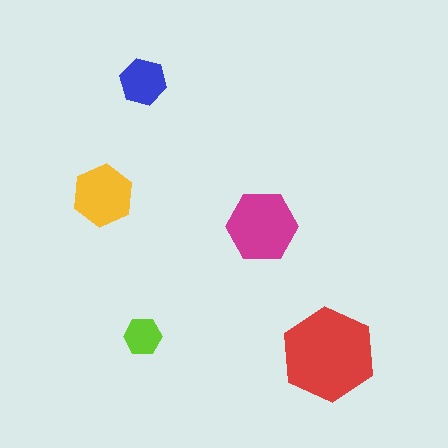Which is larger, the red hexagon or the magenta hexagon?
The red one.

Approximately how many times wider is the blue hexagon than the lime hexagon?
About 1.5 times wider.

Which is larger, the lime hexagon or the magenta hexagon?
The magenta one.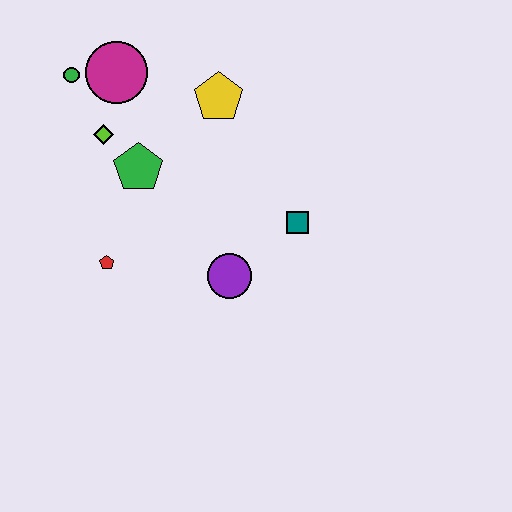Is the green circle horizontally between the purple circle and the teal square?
No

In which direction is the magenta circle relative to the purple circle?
The magenta circle is above the purple circle.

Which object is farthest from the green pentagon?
The teal square is farthest from the green pentagon.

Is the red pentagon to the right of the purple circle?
No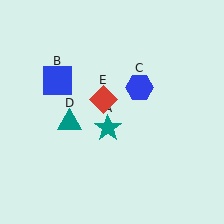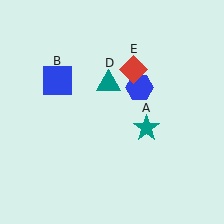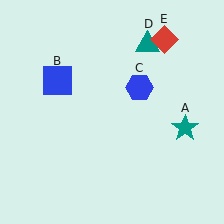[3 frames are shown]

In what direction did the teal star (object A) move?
The teal star (object A) moved right.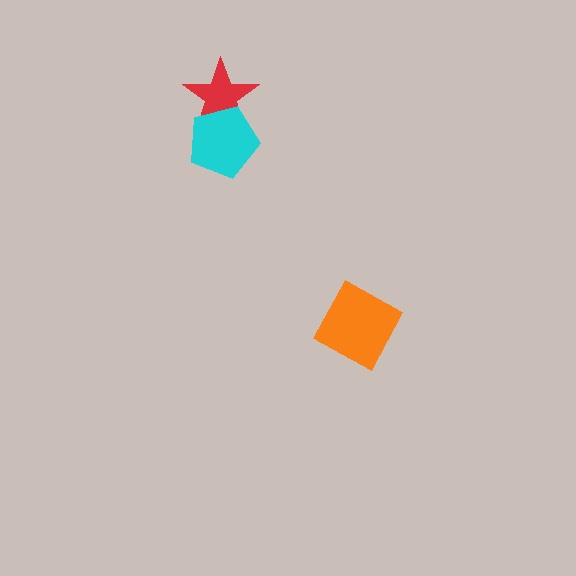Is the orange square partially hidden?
No, no other shape covers it.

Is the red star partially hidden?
Yes, it is partially covered by another shape.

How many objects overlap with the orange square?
0 objects overlap with the orange square.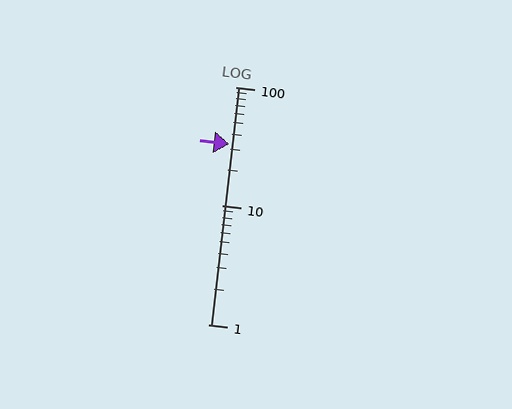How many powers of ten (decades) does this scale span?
The scale spans 2 decades, from 1 to 100.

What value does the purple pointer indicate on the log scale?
The pointer indicates approximately 33.